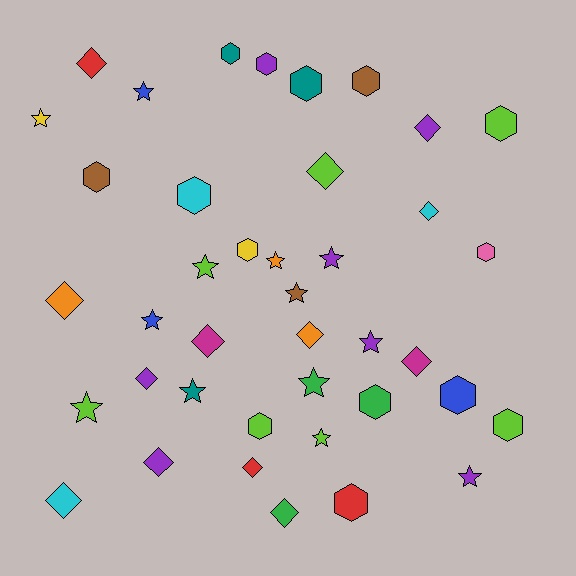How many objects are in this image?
There are 40 objects.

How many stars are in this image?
There are 13 stars.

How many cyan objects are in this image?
There are 3 cyan objects.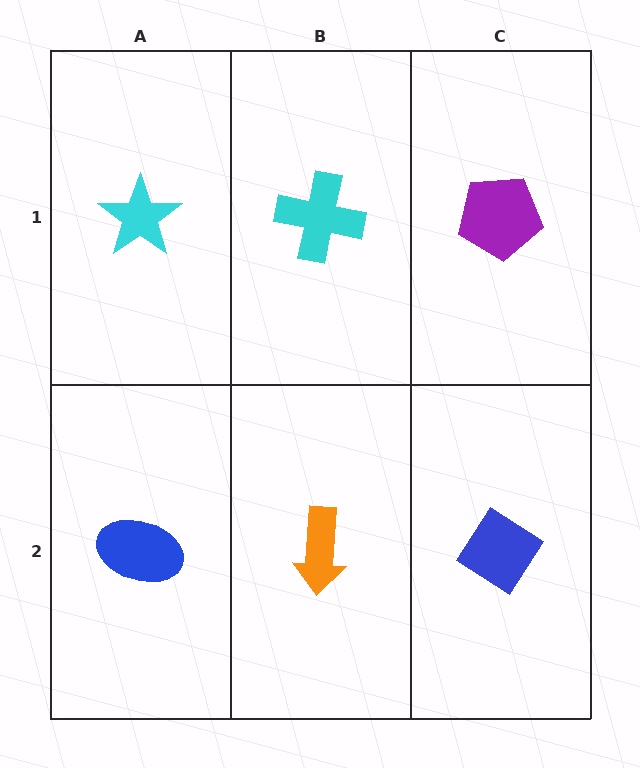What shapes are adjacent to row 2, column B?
A cyan cross (row 1, column B), a blue ellipse (row 2, column A), a blue diamond (row 2, column C).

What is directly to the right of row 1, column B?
A purple pentagon.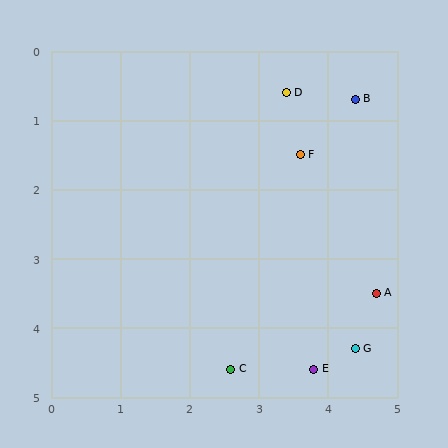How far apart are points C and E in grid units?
Points C and E are about 1.2 grid units apart.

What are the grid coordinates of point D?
Point D is at approximately (3.4, 0.6).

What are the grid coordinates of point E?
Point E is at approximately (3.8, 4.6).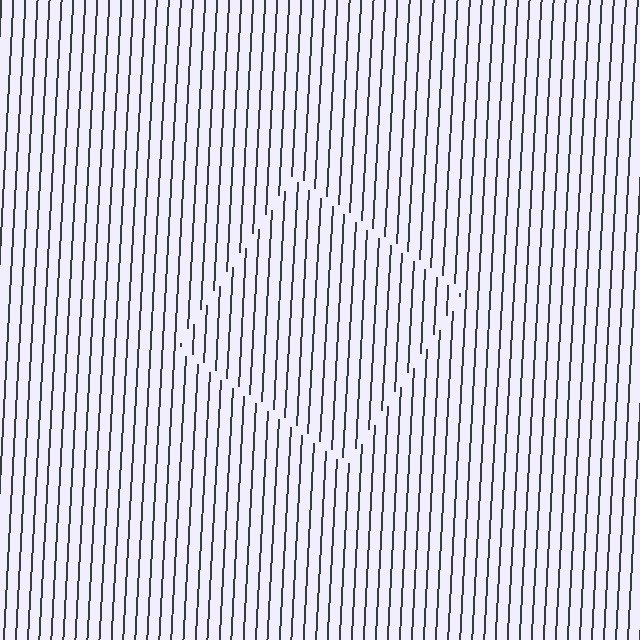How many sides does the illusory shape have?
4 sides — the line-ends trace a square.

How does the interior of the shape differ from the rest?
The interior of the shape contains the same grating, shifted by half a period — the contour is defined by the phase discontinuity where line-ends from the inner and outer gratings abut.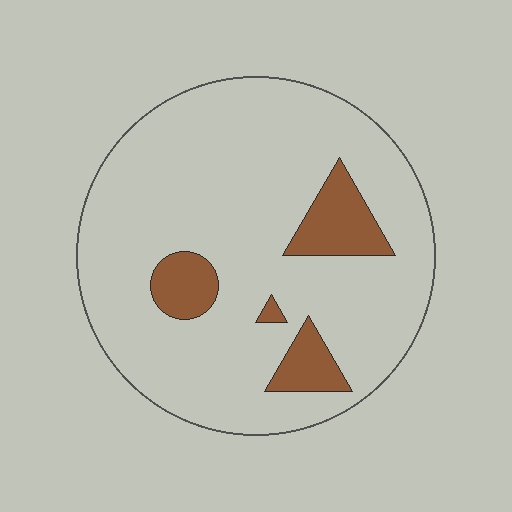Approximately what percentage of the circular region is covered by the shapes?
Approximately 15%.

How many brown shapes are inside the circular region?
4.